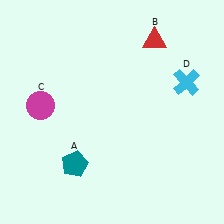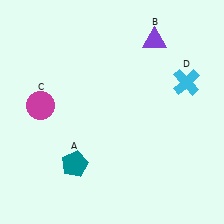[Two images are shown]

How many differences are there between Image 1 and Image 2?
There is 1 difference between the two images.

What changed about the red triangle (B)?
In Image 1, B is red. In Image 2, it changed to purple.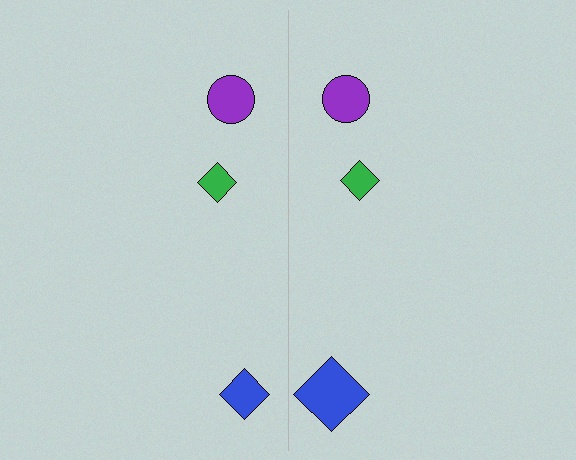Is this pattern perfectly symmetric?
No, the pattern is not perfectly symmetric. The blue diamond on the right side has a different size than its mirror counterpart.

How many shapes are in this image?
There are 6 shapes in this image.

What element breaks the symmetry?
The blue diamond on the right side has a different size than its mirror counterpart.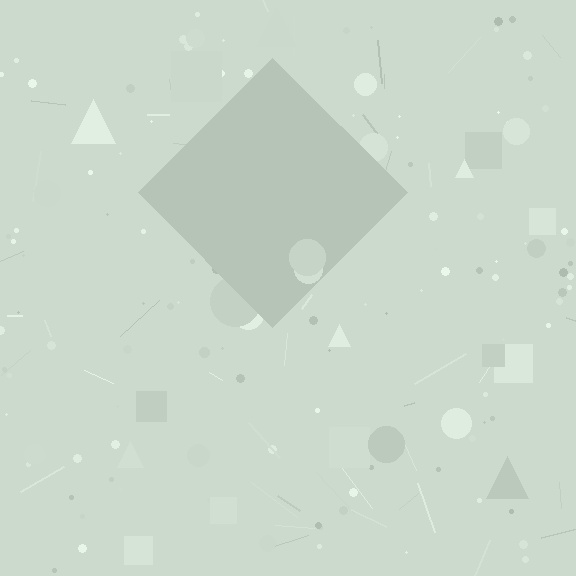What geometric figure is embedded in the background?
A diamond is embedded in the background.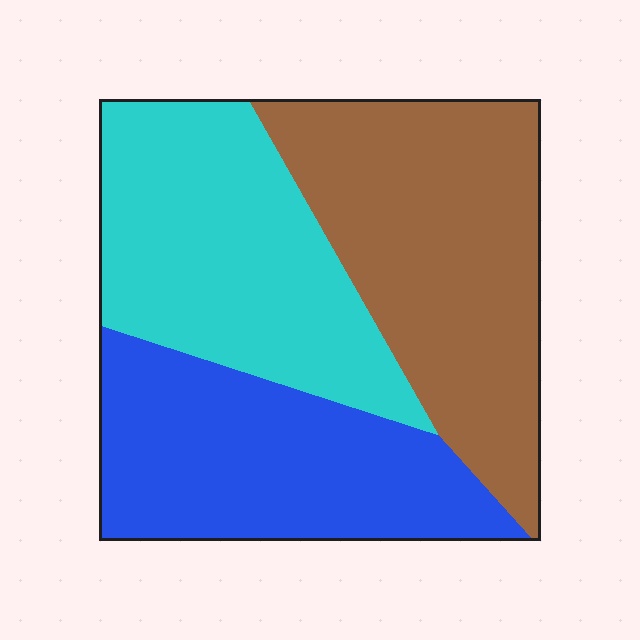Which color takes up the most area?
Brown, at roughly 35%.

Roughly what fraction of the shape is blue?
Blue covers about 30% of the shape.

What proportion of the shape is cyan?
Cyan covers roughly 35% of the shape.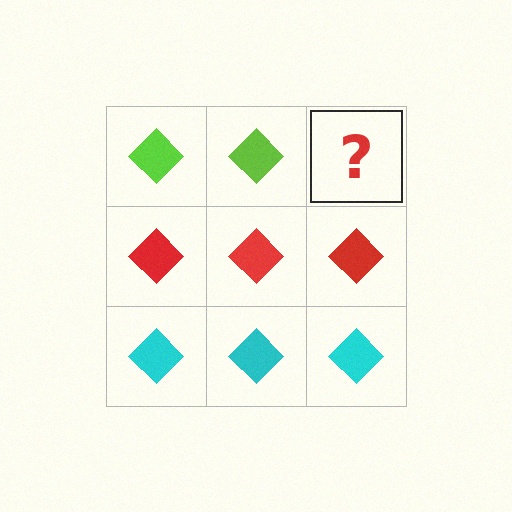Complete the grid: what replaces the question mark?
The question mark should be replaced with a lime diamond.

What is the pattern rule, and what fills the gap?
The rule is that each row has a consistent color. The gap should be filled with a lime diamond.